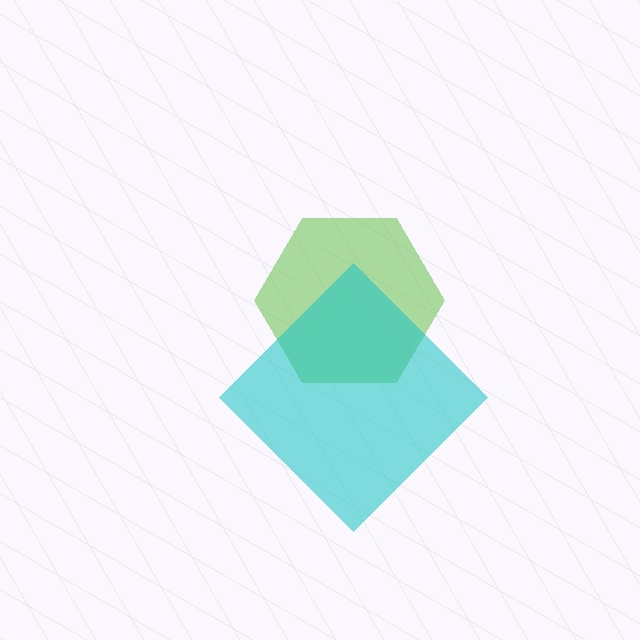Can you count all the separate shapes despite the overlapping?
Yes, there are 2 separate shapes.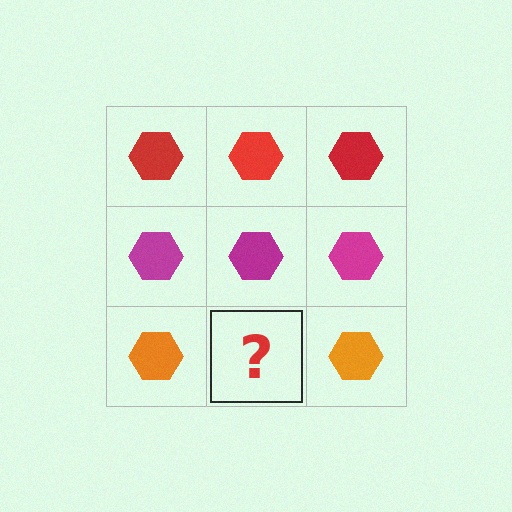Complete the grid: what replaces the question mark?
The question mark should be replaced with an orange hexagon.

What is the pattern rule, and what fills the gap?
The rule is that each row has a consistent color. The gap should be filled with an orange hexagon.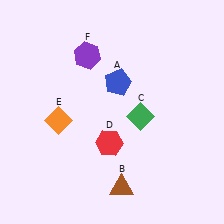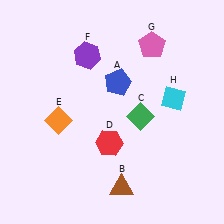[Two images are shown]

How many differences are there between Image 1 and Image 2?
There are 2 differences between the two images.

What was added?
A pink pentagon (G), a cyan diamond (H) were added in Image 2.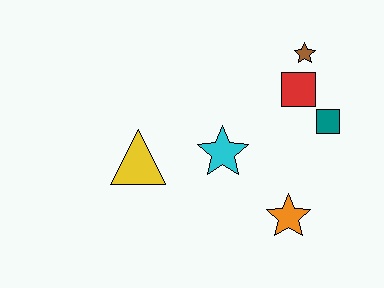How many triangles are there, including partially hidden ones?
There is 1 triangle.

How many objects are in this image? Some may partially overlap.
There are 6 objects.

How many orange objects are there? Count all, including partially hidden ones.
There is 1 orange object.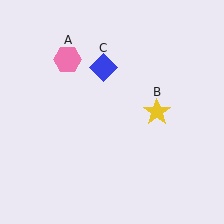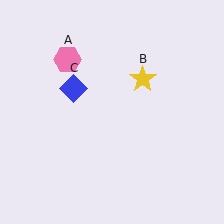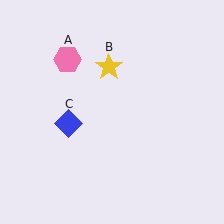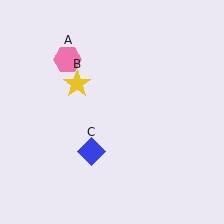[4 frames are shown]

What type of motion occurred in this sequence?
The yellow star (object B), blue diamond (object C) rotated counterclockwise around the center of the scene.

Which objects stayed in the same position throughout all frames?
Pink hexagon (object A) remained stationary.